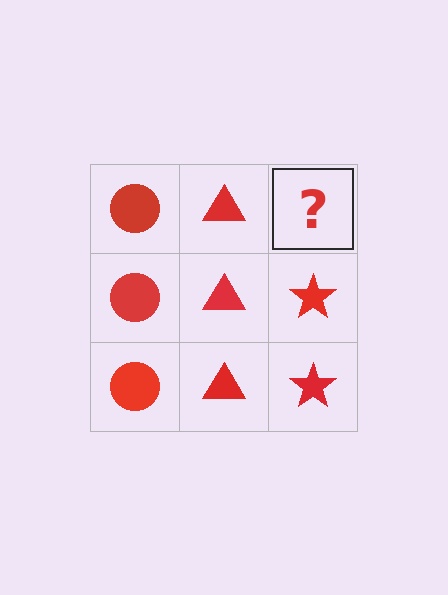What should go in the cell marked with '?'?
The missing cell should contain a red star.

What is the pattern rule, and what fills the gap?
The rule is that each column has a consistent shape. The gap should be filled with a red star.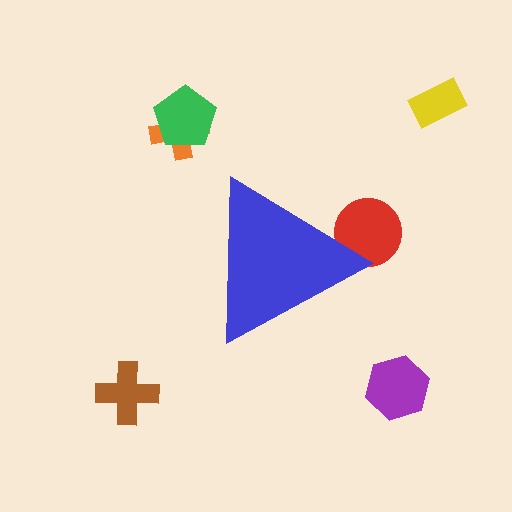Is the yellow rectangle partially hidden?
No, the yellow rectangle is fully visible.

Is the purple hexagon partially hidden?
No, the purple hexagon is fully visible.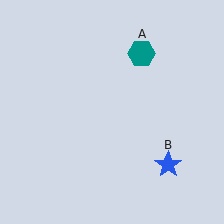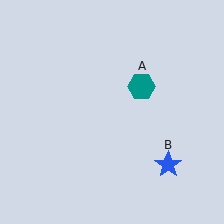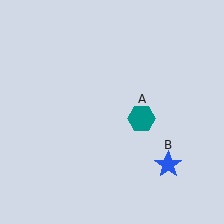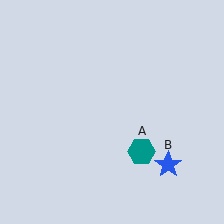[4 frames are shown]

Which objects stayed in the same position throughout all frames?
Blue star (object B) remained stationary.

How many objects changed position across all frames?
1 object changed position: teal hexagon (object A).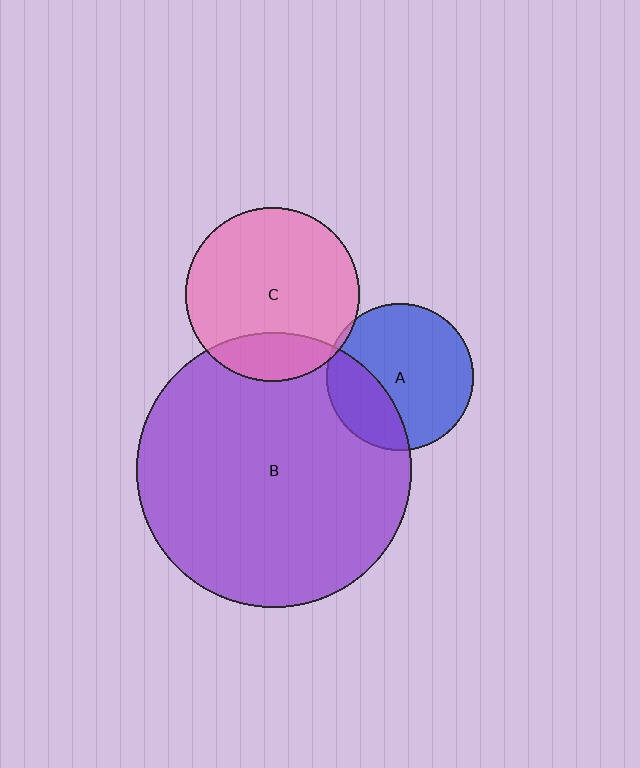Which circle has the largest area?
Circle B (purple).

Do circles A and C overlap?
Yes.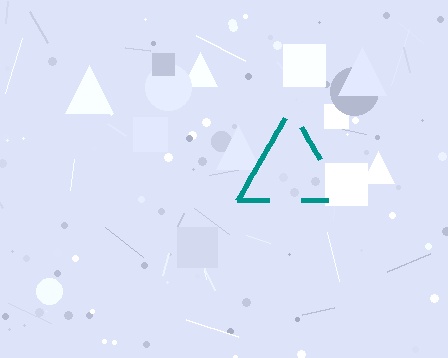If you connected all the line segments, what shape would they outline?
They would outline a triangle.